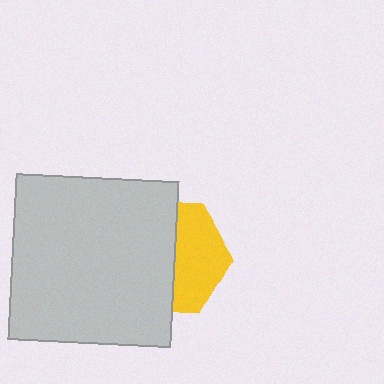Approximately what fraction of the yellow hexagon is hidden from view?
Roughly 57% of the yellow hexagon is hidden behind the light gray rectangle.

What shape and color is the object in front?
The object in front is a light gray rectangle.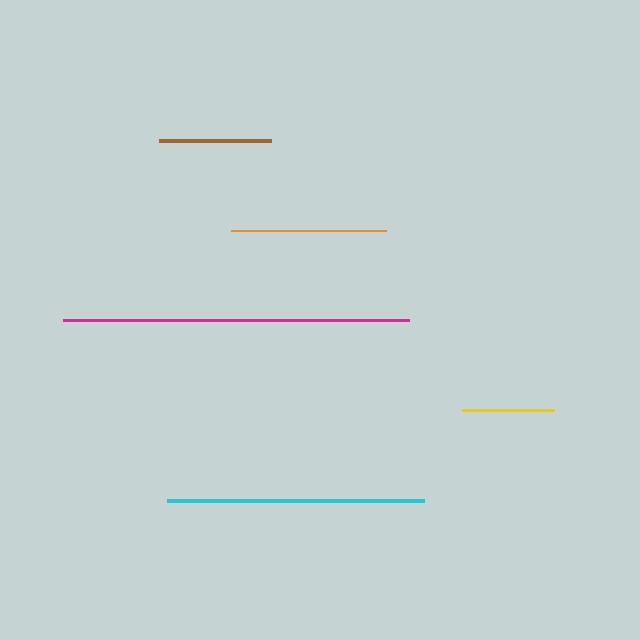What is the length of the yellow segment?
The yellow segment is approximately 91 pixels long.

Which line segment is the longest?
The magenta line is the longest at approximately 346 pixels.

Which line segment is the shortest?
The yellow line is the shortest at approximately 91 pixels.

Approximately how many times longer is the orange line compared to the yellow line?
The orange line is approximately 1.7 times the length of the yellow line.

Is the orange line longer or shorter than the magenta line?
The magenta line is longer than the orange line.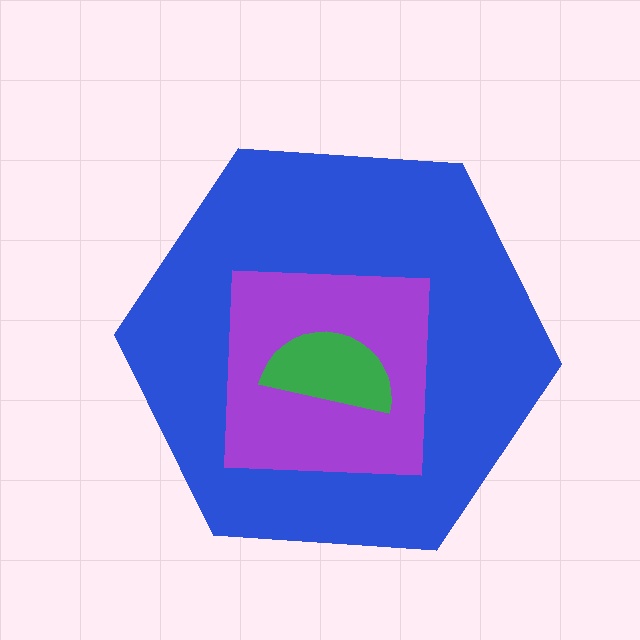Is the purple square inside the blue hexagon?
Yes.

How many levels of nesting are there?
3.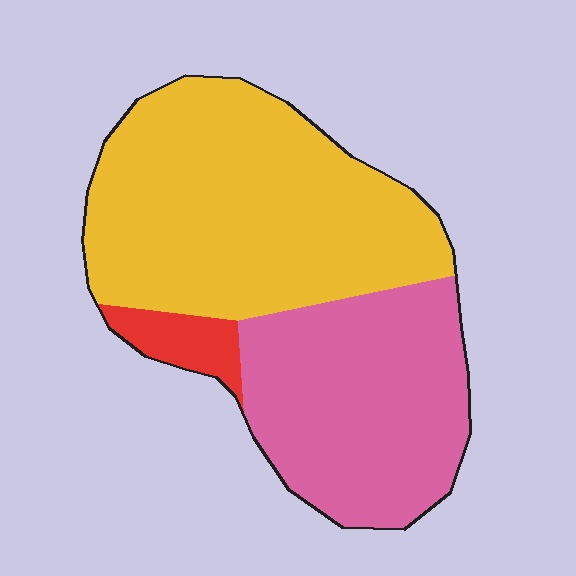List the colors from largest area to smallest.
From largest to smallest: yellow, pink, red.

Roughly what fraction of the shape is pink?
Pink takes up between a quarter and a half of the shape.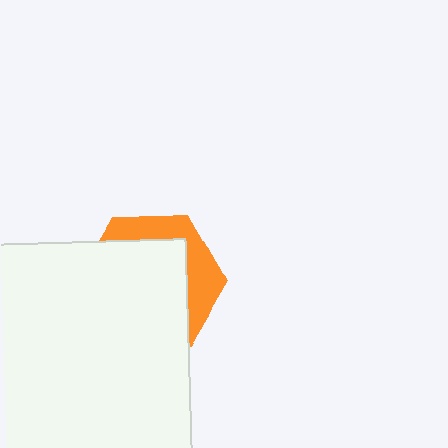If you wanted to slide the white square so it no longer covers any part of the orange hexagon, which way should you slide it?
Slide it toward the lower-left — that is the most direct way to separate the two shapes.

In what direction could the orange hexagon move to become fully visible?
The orange hexagon could move toward the upper-right. That would shift it out from behind the white square entirely.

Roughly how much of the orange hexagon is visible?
A small part of it is visible (roughly 32%).